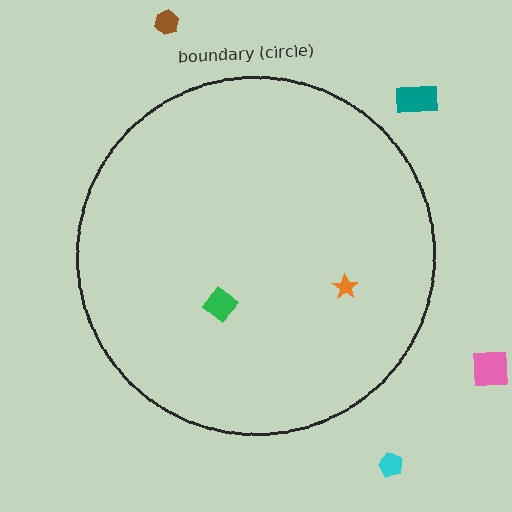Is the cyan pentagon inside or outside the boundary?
Outside.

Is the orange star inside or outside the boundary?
Inside.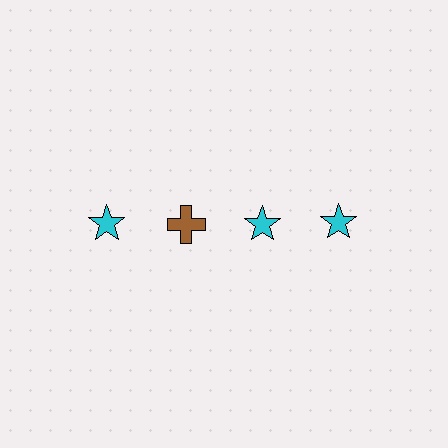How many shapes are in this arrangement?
There are 4 shapes arranged in a grid pattern.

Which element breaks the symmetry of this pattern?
The brown cross in the top row, second from left column breaks the symmetry. All other shapes are cyan stars.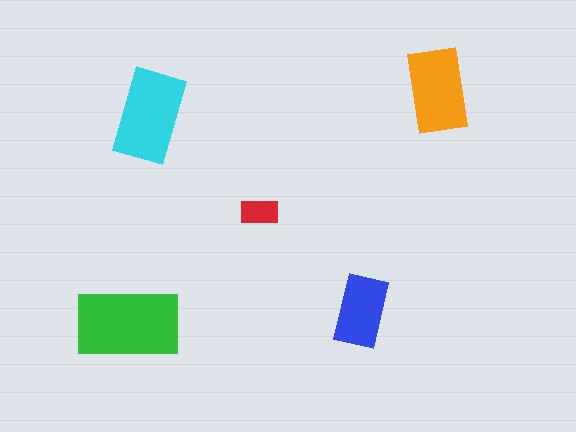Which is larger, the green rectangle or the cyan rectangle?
The green one.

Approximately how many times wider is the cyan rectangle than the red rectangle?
About 2.5 times wider.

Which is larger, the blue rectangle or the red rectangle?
The blue one.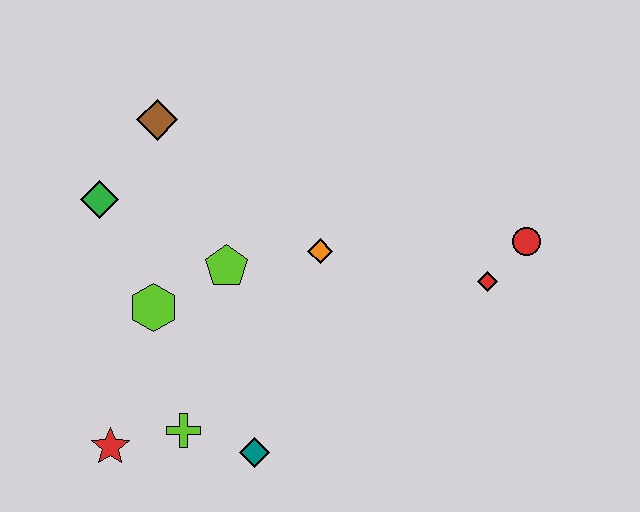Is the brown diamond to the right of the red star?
Yes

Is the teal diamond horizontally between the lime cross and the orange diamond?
Yes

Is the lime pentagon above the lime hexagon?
Yes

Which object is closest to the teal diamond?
The lime cross is closest to the teal diamond.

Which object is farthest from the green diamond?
The red circle is farthest from the green diamond.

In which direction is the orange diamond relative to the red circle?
The orange diamond is to the left of the red circle.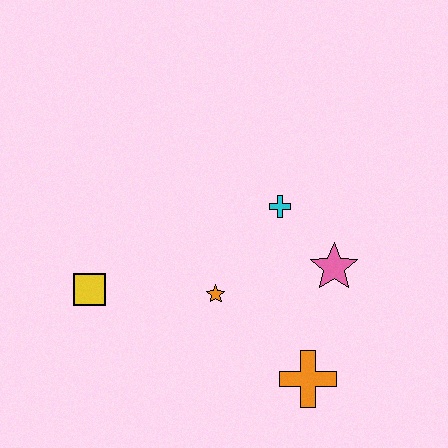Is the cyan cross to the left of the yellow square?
No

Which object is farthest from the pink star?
The yellow square is farthest from the pink star.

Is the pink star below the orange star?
No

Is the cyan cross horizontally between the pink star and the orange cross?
No